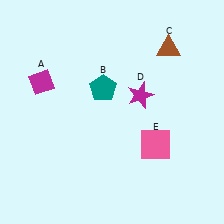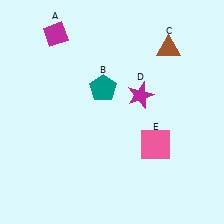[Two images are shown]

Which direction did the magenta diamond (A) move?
The magenta diamond (A) moved up.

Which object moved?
The magenta diamond (A) moved up.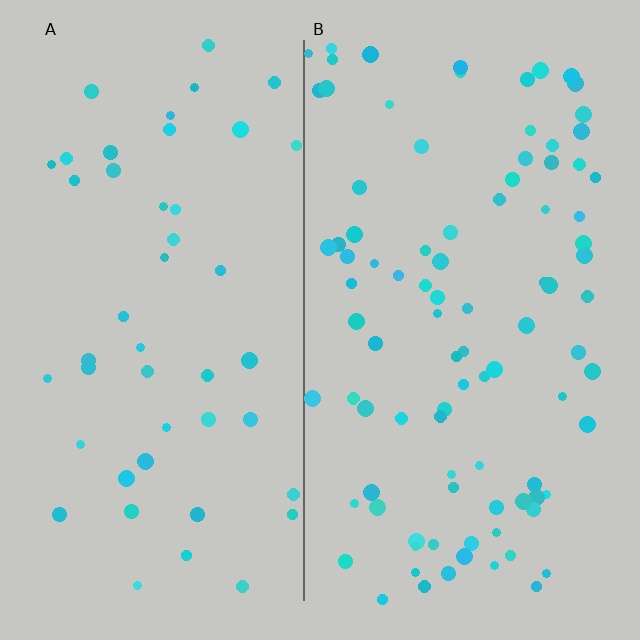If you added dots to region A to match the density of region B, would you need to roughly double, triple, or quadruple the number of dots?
Approximately double.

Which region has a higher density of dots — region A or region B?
B (the right).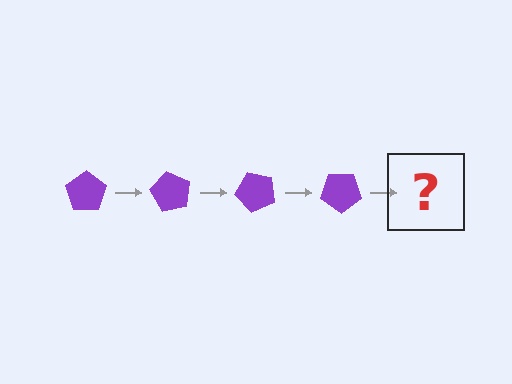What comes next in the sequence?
The next element should be a purple pentagon rotated 240 degrees.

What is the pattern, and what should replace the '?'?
The pattern is that the pentagon rotates 60 degrees each step. The '?' should be a purple pentagon rotated 240 degrees.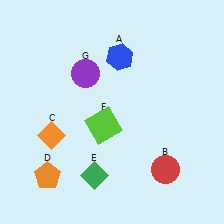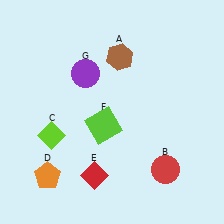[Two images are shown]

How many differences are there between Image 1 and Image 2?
There are 3 differences between the two images.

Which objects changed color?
A changed from blue to brown. C changed from orange to lime. E changed from green to red.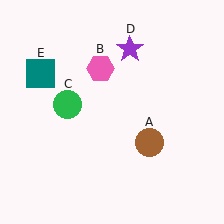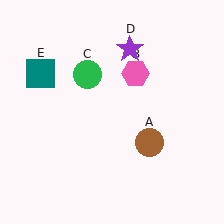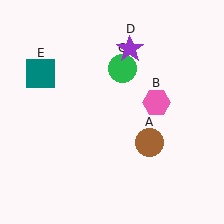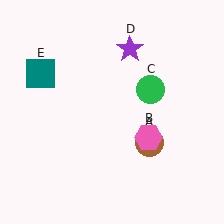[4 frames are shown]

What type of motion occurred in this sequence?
The pink hexagon (object B), green circle (object C) rotated clockwise around the center of the scene.